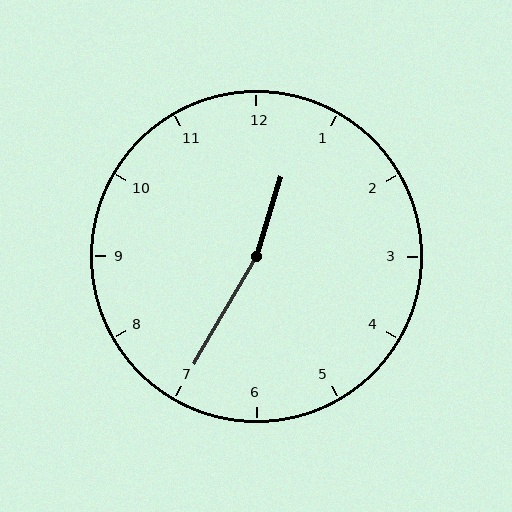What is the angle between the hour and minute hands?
Approximately 168 degrees.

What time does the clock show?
12:35.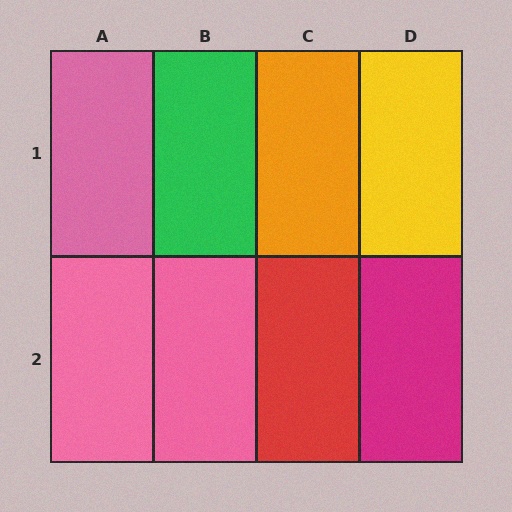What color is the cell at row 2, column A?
Pink.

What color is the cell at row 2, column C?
Red.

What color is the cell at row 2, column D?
Magenta.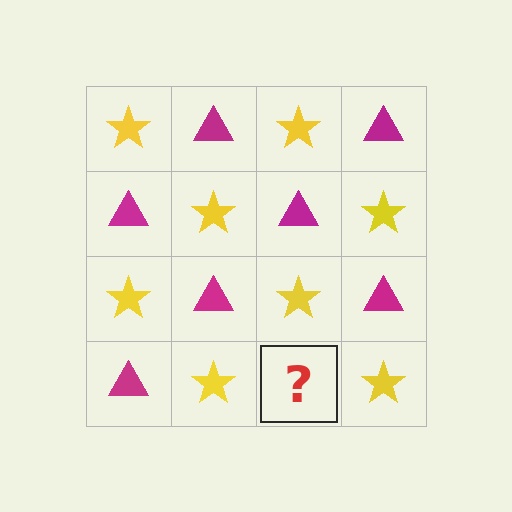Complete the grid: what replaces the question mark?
The question mark should be replaced with a magenta triangle.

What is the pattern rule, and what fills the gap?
The rule is that it alternates yellow star and magenta triangle in a checkerboard pattern. The gap should be filled with a magenta triangle.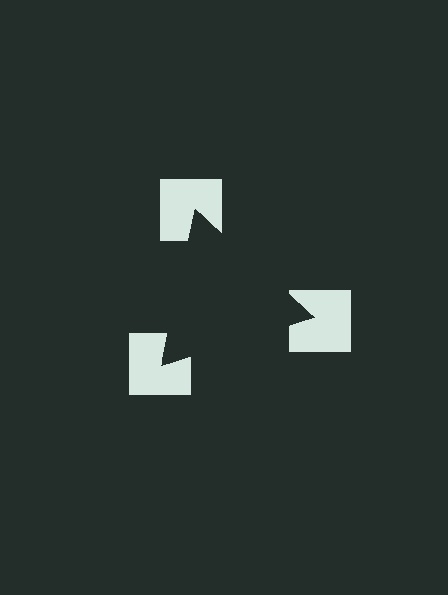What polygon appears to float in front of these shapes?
An illusory triangle — its edges are inferred from the aligned wedge cuts in the notched squares, not physically drawn.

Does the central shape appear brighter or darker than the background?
It typically appears slightly darker than the background, even though no actual brightness change is drawn.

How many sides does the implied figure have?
3 sides.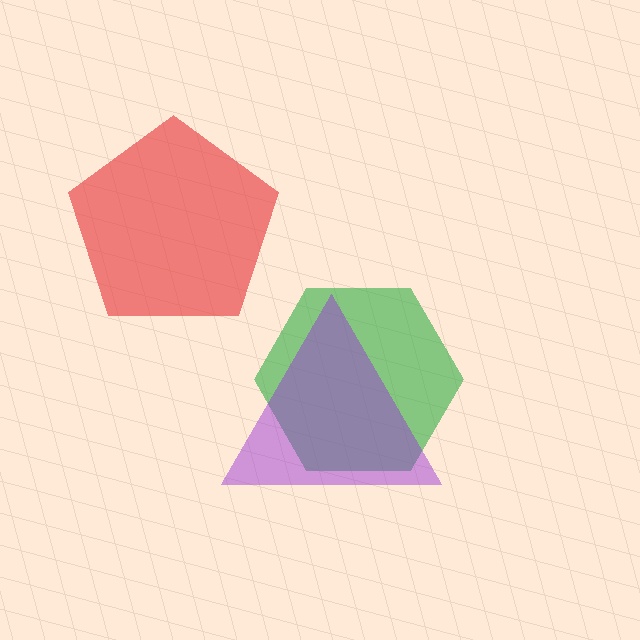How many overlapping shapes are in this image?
There are 3 overlapping shapes in the image.